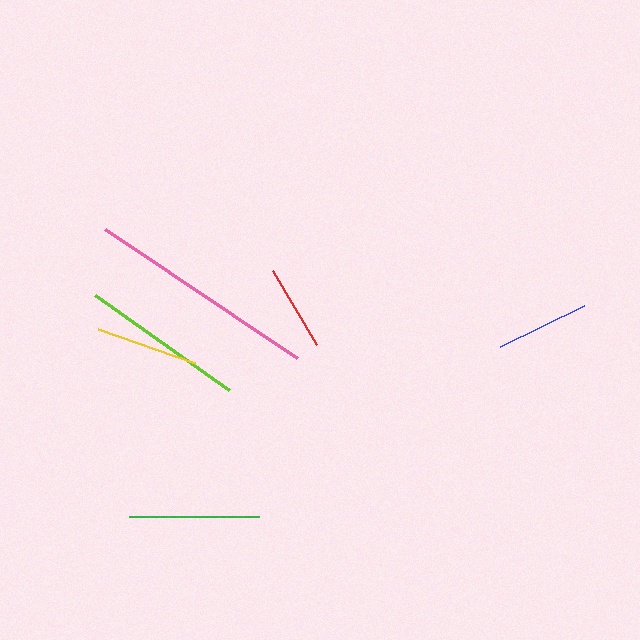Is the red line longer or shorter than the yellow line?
The yellow line is longer than the red line.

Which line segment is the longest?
The pink line is the longest at approximately 231 pixels.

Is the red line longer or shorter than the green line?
The green line is longer than the red line.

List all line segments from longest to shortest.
From longest to shortest: pink, lime, green, yellow, blue, red.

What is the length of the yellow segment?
The yellow segment is approximately 103 pixels long.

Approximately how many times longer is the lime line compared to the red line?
The lime line is approximately 1.9 times the length of the red line.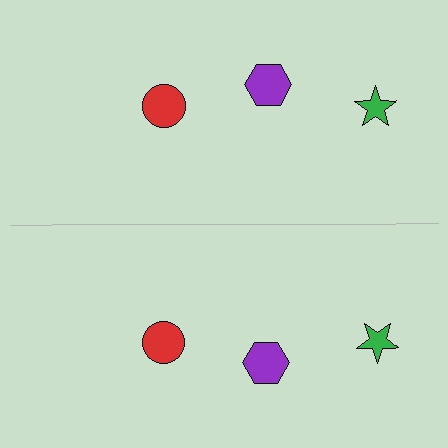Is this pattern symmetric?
Yes, this pattern has bilateral (reflection) symmetry.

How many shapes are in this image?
There are 6 shapes in this image.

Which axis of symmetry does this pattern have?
The pattern has a horizontal axis of symmetry running through the center of the image.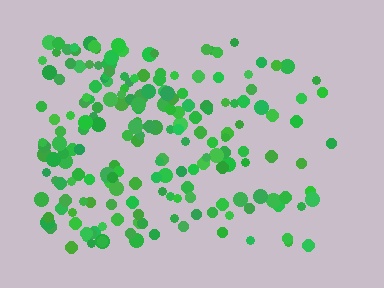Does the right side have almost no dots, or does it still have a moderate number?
Still a moderate number, just noticeably fewer than the left.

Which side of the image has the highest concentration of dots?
The left.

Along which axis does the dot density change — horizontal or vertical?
Horizontal.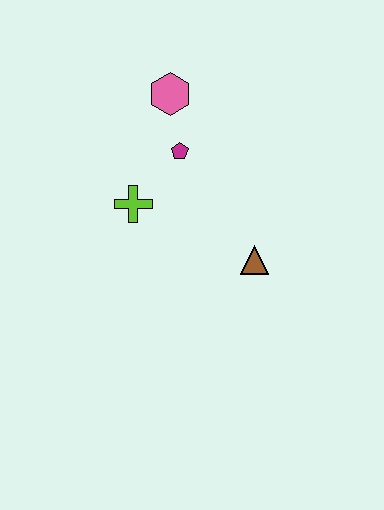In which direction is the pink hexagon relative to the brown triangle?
The pink hexagon is above the brown triangle.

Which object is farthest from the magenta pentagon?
The brown triangle is farthest from the magenta pentagon.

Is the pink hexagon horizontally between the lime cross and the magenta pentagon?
Yes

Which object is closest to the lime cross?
The magenta pentagon is closest to the lime cross.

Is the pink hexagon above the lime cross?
Yes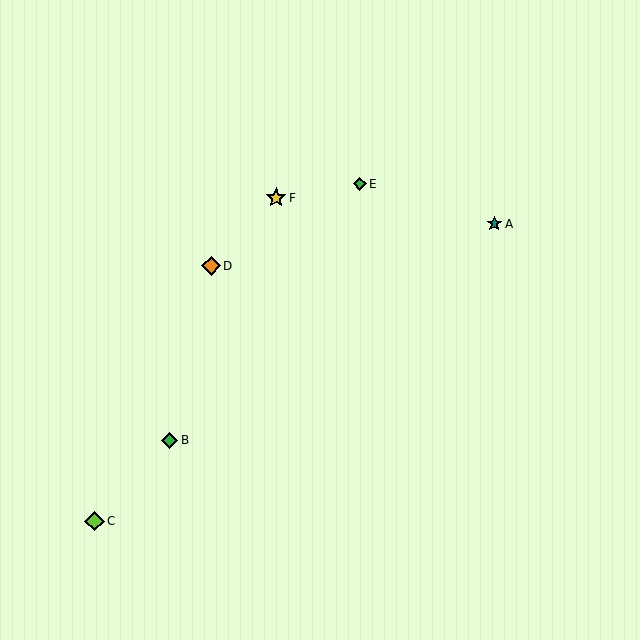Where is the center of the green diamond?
The center of the green diamond is at (170, 440).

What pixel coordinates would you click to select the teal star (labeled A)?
Click at (494, 224) to select the teal star A.